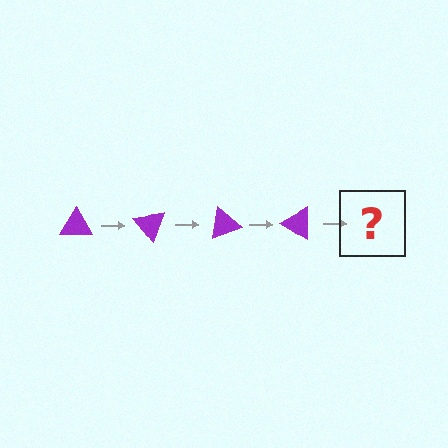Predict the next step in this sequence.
The next step is a purple triangle rotated 200 degrees.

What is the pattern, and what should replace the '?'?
The pattern is that the triangle rotates 50 degrees each step. The '?' should be a purple triangle rotated 200 degrees.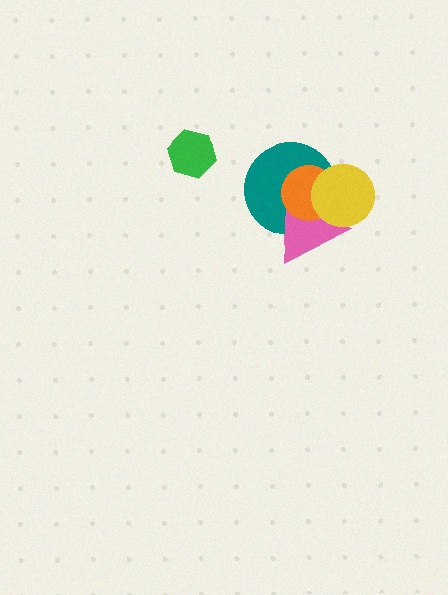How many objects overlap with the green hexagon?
0 objects overlap with the green hexagon.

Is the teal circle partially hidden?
Yes, it is partially covered by another shape.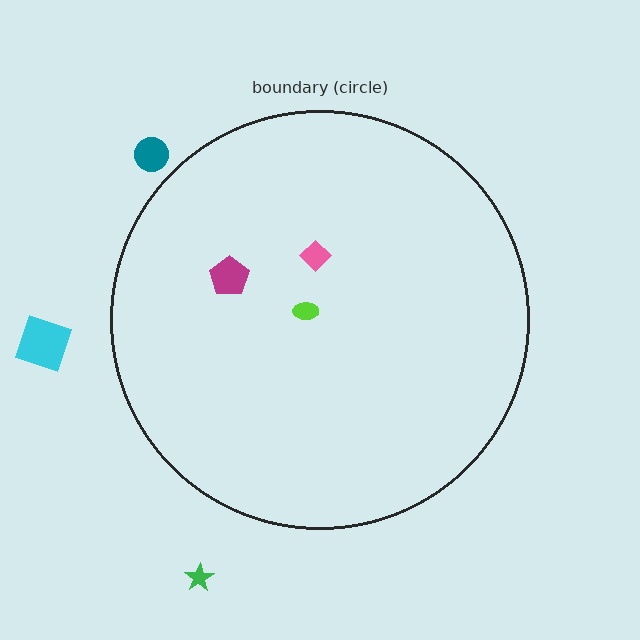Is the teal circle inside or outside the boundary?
Outside.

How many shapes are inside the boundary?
3 inside, 3 outside.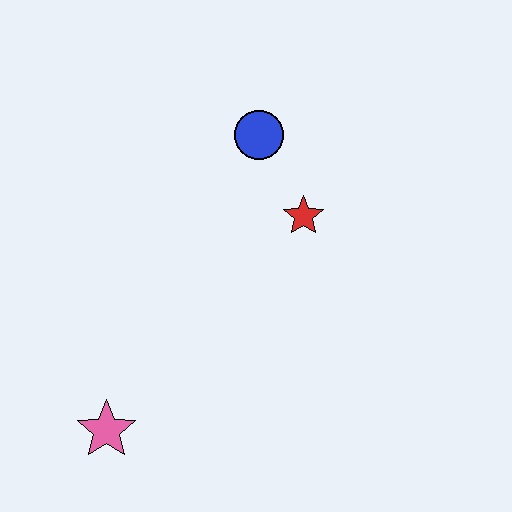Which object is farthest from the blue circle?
The pink star is farthest from the blue circle.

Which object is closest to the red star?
The blue circle is closest to the red star.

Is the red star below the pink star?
No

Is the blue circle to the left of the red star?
Yes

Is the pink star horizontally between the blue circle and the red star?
No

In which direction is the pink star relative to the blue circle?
The pink star is below the blue circle.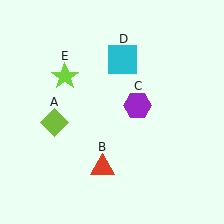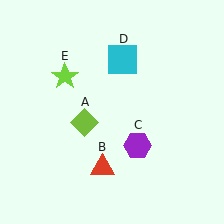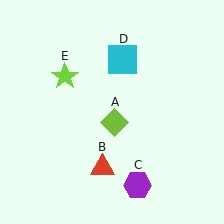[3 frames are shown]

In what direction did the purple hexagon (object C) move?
The purple hexagon (object C) moved down.